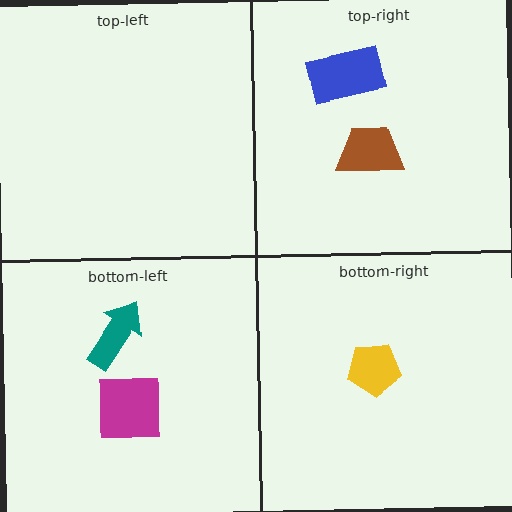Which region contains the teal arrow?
The bottom-left region.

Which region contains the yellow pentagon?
The bottom-right region.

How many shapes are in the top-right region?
2.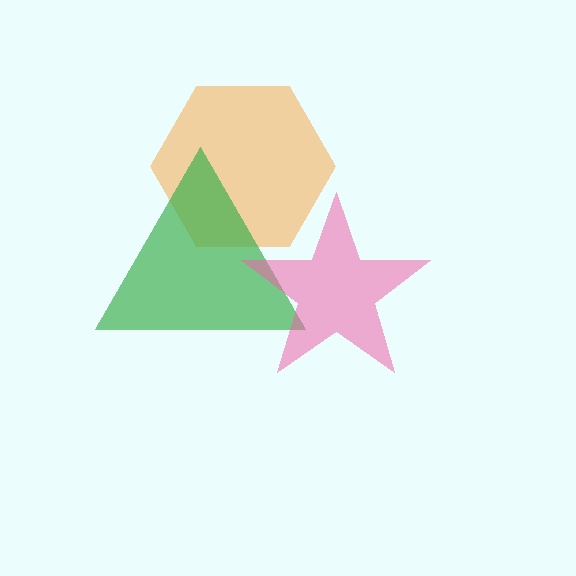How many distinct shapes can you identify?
There are 3 distinct shapes: an orange hexagon, a green triangle, a pink star.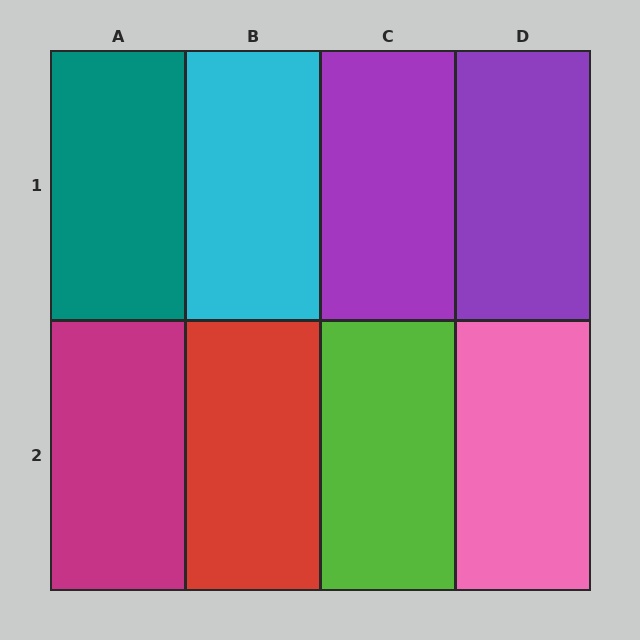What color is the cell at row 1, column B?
Cyan.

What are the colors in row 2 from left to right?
Magenta, red, lime, pink.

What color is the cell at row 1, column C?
Purple.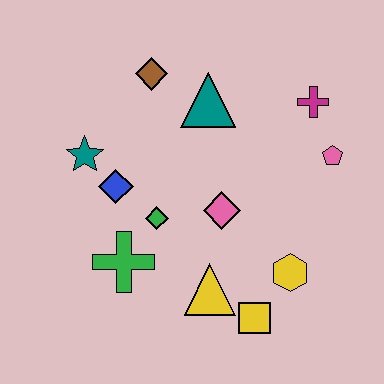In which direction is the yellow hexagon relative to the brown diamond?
The yellow hexagon is below the brown diamond.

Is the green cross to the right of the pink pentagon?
No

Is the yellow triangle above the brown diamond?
No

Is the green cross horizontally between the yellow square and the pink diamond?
No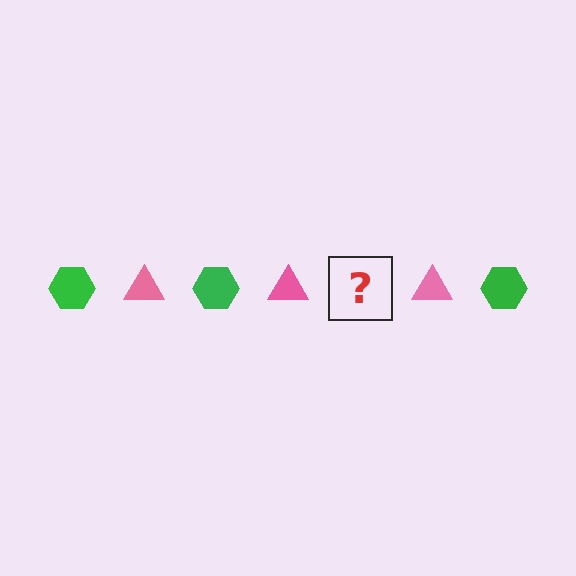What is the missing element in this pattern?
The missing element is a green hexagon.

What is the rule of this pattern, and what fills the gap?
The rule is that the pattern alternates between green hexagon and pink triangle. The gap should be filled with a green hexagon.